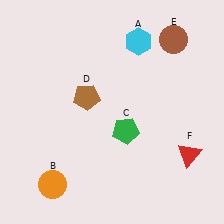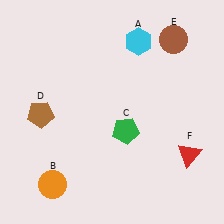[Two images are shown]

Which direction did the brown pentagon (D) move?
The brown pentagon (D) moved left.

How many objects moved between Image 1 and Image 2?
1 object moved between the two images.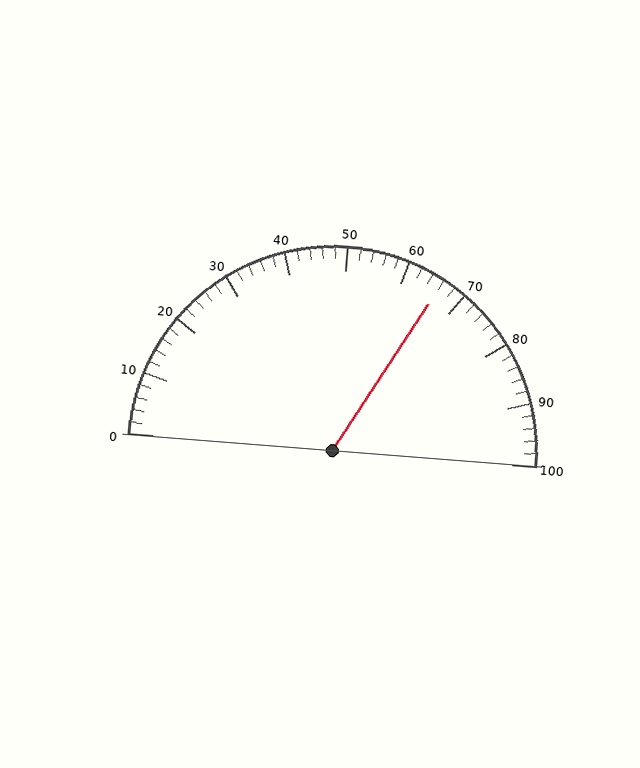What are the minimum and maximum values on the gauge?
The gauge ranges from 0 to 100.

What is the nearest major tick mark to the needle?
The nearest major tick mark is 70.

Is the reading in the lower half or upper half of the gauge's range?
The reading is in the upper half of the range (0 to 100).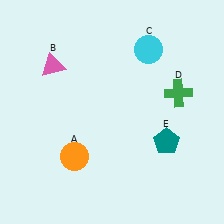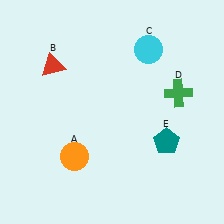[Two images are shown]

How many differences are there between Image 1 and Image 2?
There is 1 difference between the two images.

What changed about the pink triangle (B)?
In Image 1, B is pink. In Image 2, it changed to red.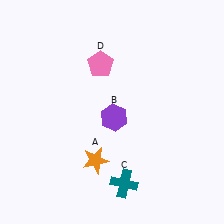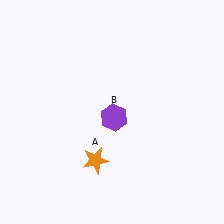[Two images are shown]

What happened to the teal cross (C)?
The teal cross (C) was removed in Image 2. It was in the bottom-right area of Image 1.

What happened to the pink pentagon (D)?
The pink pentagon (D) was removed in Image 2. It was in the top-left area of Image 1.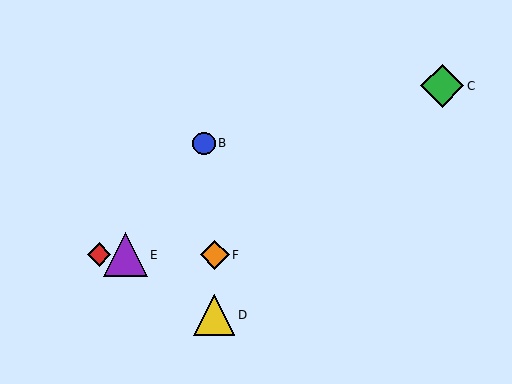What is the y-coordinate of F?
Object F is at y≈255.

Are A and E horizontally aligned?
Yes, both are at y≈255.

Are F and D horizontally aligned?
No, F is at y≈255 and D is at y≈315.